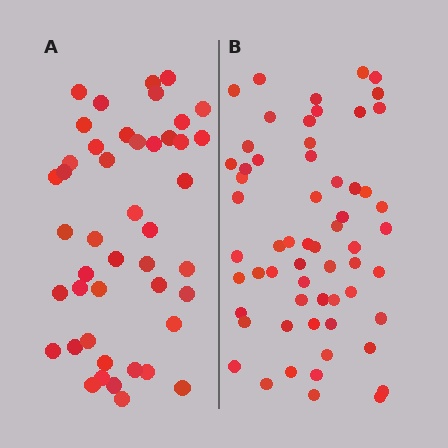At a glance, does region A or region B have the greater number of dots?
Region B (the right region) has more dots.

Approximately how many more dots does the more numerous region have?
Region B has approximately 15 more dots than region A.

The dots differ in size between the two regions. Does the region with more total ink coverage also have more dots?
No. Region A has more total ink coverage because its dots are larger, but region B actually contains more individual dots. Total area can be misleading — the number of items is what matters here.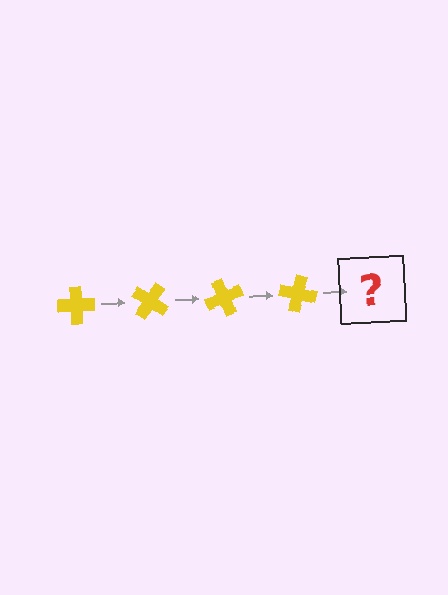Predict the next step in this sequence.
The next step is a yellow cross rotated 140 degrees.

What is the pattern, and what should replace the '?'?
The pattern is that the cross rotates 35 degrees each step. The '?' should be a yellow cross rotated 140 degrees.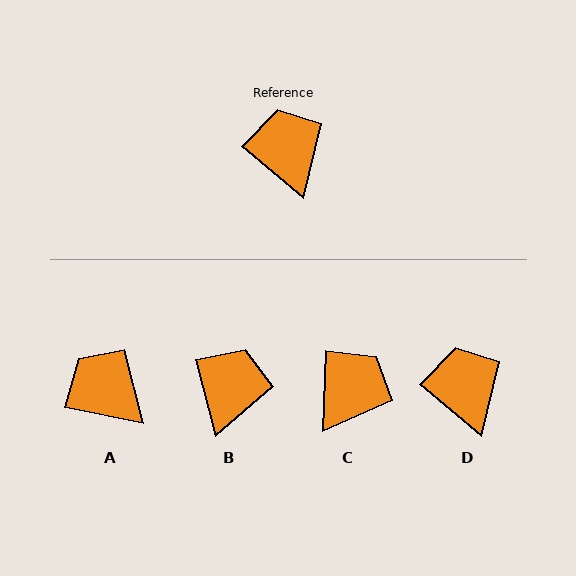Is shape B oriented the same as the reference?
No, it is off by about 35 degrees.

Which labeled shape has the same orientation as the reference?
D.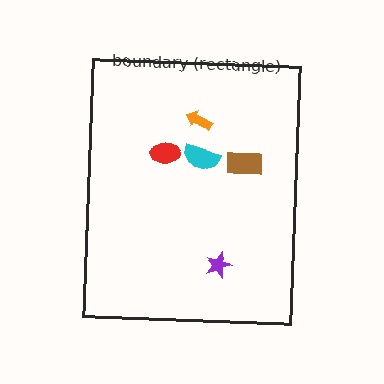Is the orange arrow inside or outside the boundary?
Inside.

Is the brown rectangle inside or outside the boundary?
Inside.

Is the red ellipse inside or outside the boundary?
Inside.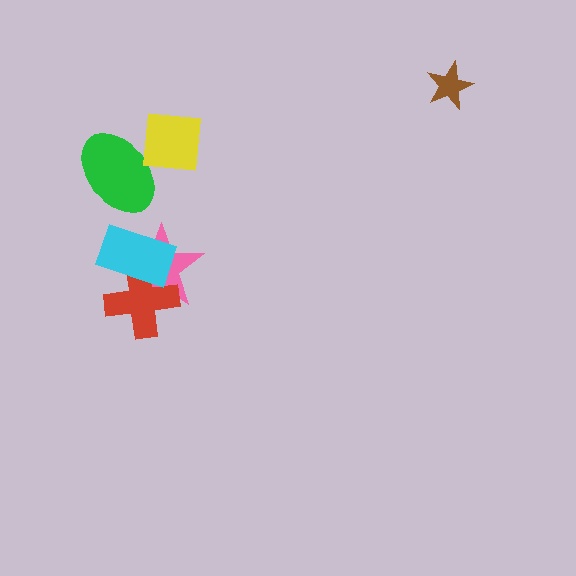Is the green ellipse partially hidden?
Yes, it is partially covered by another shape.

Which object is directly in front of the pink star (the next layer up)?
The red cross is directly in front of the pink star.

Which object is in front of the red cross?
The cyan rectangle is in front of the red cross.